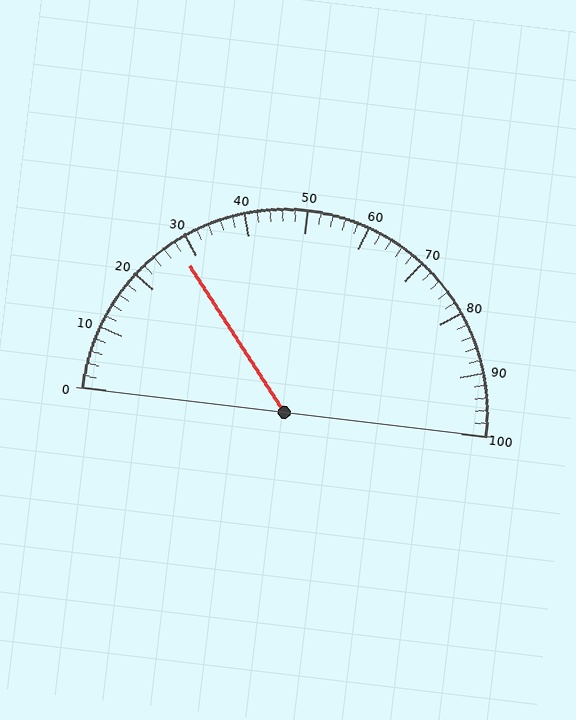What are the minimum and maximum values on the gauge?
The gauge ranges from 0 to 100.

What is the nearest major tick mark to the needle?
The nearest major tick mark is 30.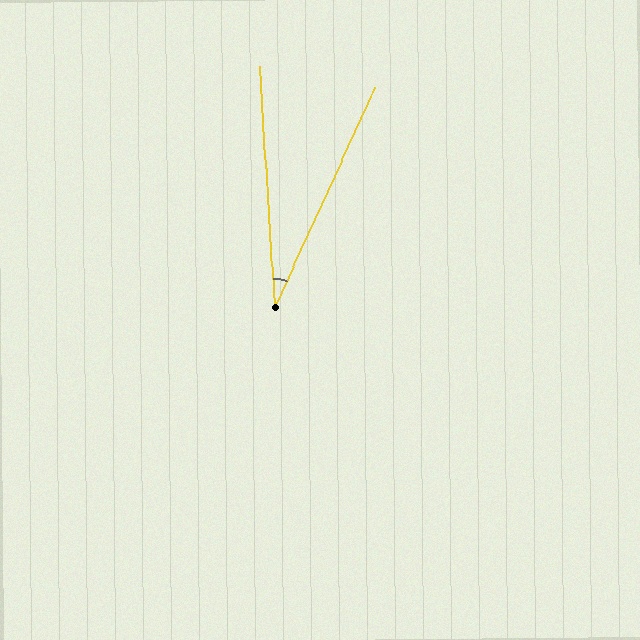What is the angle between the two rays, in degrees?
Approximately 28 degrees.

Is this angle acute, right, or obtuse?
It is acute.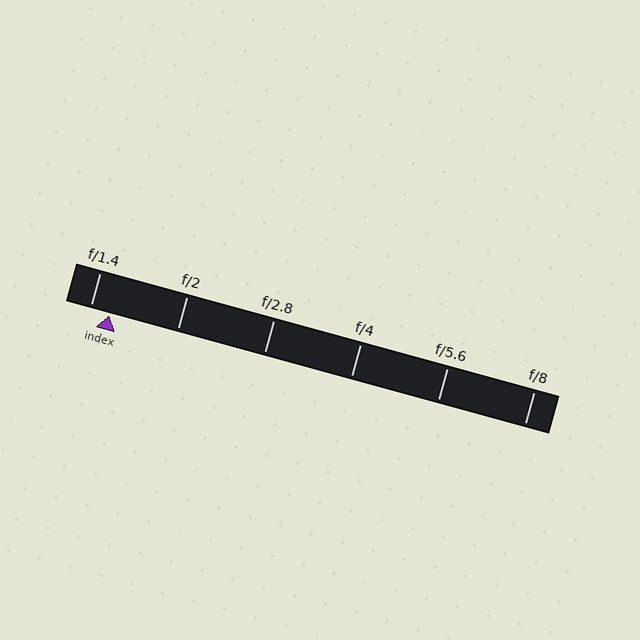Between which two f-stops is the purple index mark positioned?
The index mark is between f/1.4 and f/2.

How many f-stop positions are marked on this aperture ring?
There are 6 f-stop positions marked.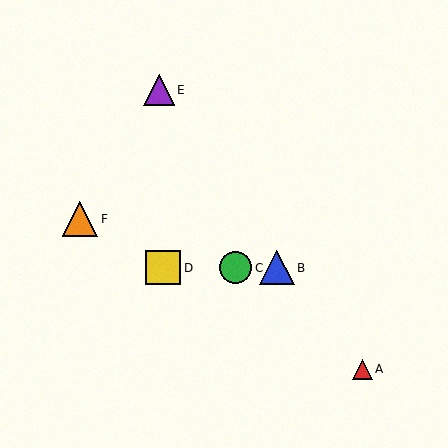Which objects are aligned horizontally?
Objects B, C, D are aligned horizontally.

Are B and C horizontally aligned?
Yes, both are at y≈268.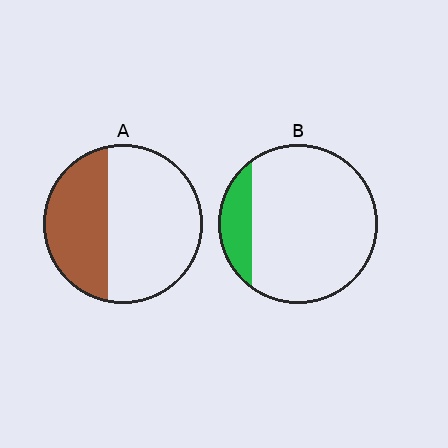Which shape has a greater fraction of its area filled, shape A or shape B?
Shape A.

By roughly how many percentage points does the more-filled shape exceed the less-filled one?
By roughly 25 percentage points (A over B).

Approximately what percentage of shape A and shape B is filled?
A is approximately 40% and B is approximately 15%.